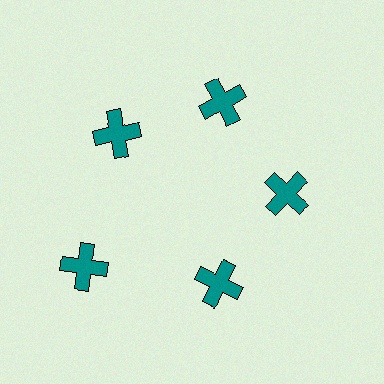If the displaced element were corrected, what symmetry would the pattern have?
It would have 5-fold rotational symmetry — the pattern would map onto itself every 72 degrees.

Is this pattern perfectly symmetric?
No. The 5 teal crosses are arranged in a ring, but one element near the 8 o'clock position is pushed outward from the center, breaking the 5-fold rotational symmetry.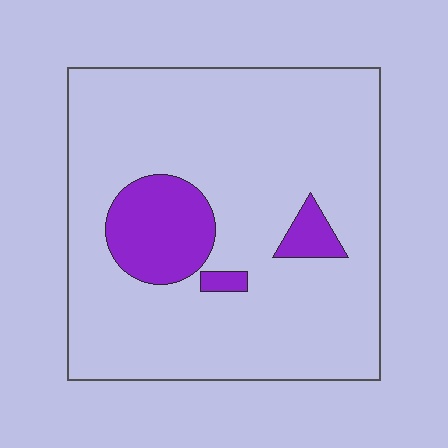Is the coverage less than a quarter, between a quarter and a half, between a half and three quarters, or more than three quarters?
Less than a quarter.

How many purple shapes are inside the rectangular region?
3.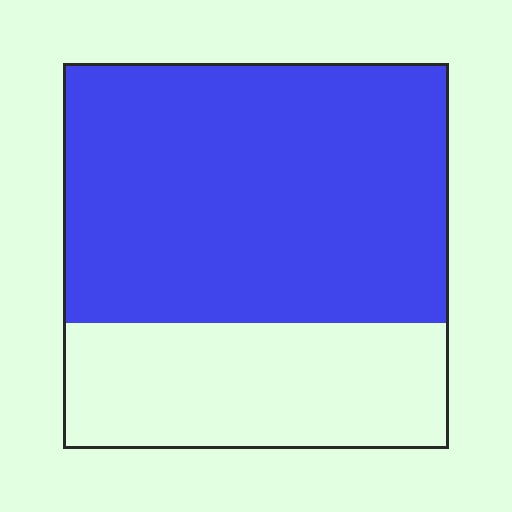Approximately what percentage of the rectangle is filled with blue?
Approximately 65%.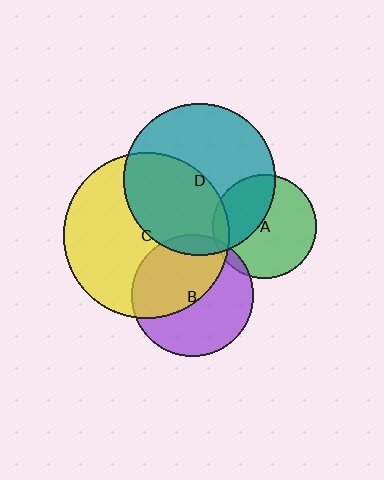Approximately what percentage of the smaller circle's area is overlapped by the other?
Approximately 10%.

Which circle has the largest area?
Circle C (yellow).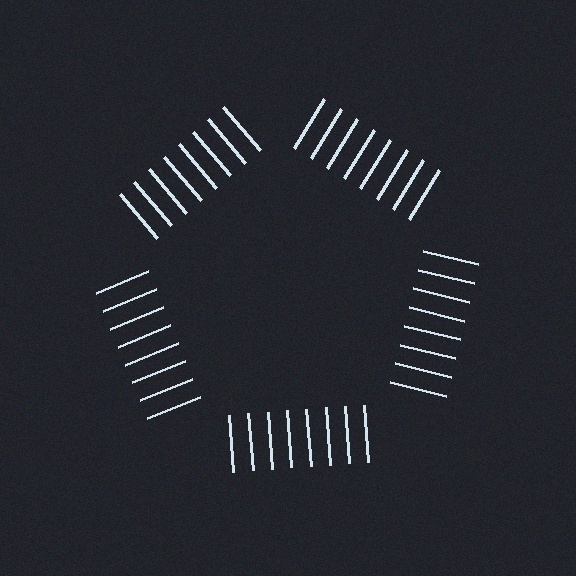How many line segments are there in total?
40 — 8 along each of the 5 edges.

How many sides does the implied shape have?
5 sides — the line-ends trace a pentagon.